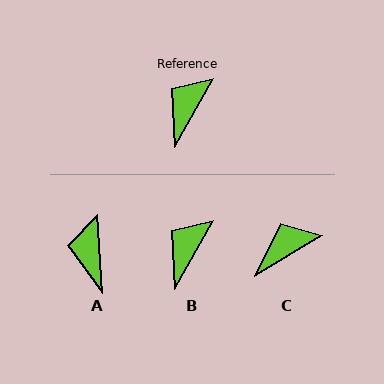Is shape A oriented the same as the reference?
No, it is off by about 33 degrees.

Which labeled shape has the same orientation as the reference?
B.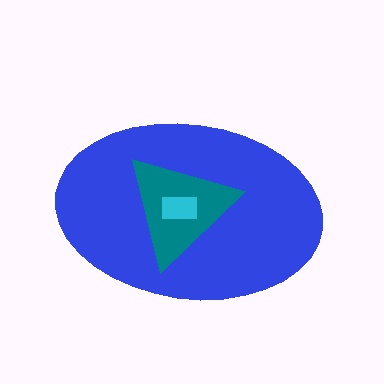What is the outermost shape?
The blue ellipse.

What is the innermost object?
The cyan rectangle.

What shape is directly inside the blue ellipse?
The teal triangle.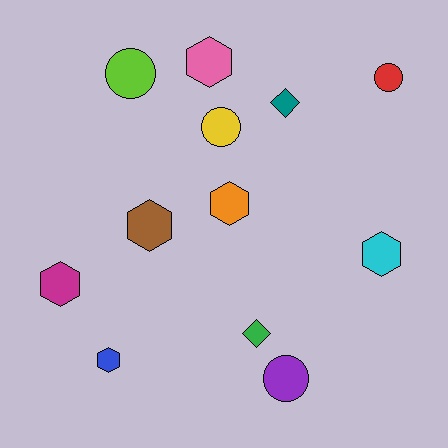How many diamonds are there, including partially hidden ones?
There are 2 diamonds.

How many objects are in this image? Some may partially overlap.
There are 12 objects.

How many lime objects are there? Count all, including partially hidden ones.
There is 1 lime object.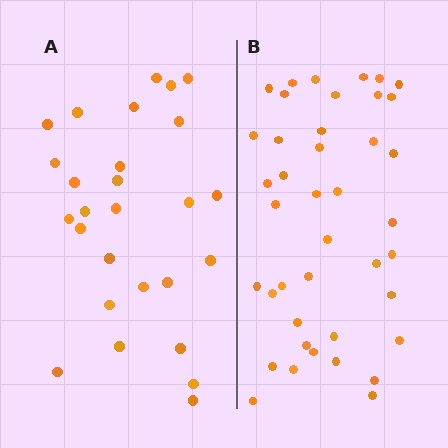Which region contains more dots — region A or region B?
Region B (the right region) has more dots.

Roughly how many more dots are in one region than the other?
Region B has approximately 15 more dots than region A.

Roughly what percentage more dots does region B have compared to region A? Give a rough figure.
About 50% more.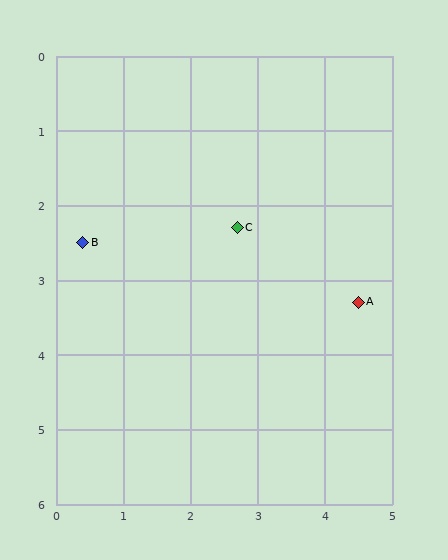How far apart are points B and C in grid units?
Points B and C are about 2.3 grid units apart.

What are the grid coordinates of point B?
Point B is at approximately (0.4, 2.5).